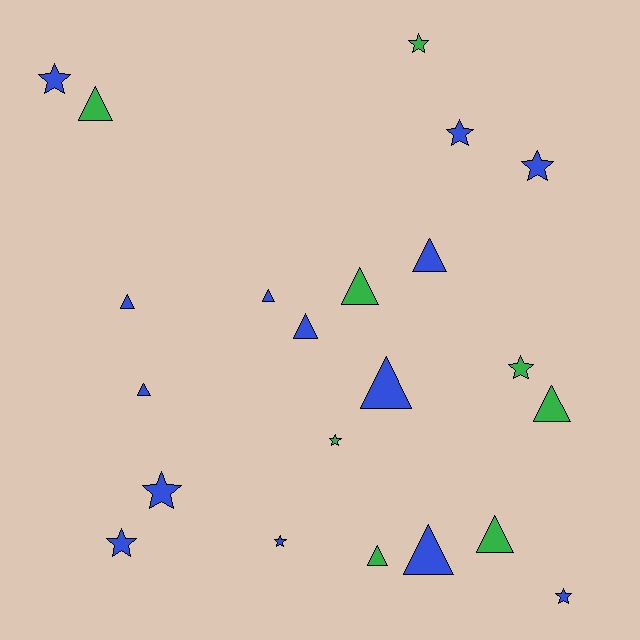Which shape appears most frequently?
Triangle, with 12 objects.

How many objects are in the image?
There are 22 objects.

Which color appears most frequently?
Blue, with 14 objects.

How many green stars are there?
There are 3 green stars.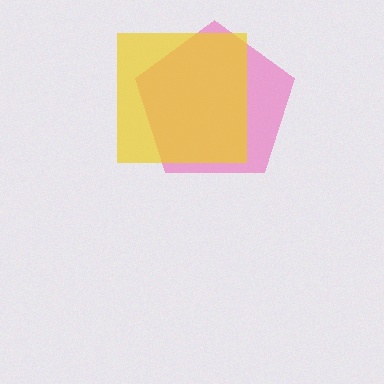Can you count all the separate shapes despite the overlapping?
Yes, there are 2 separate shapes.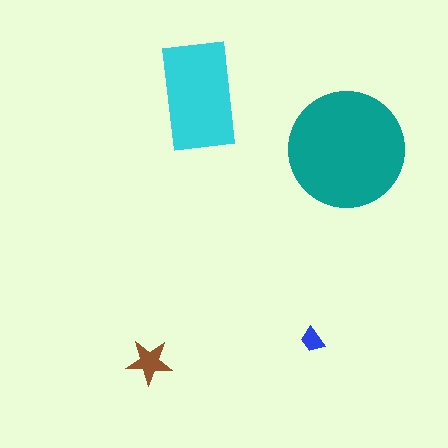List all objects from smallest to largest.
The blue trapezoid, the brown star, the cyan rectangle, the teal circle.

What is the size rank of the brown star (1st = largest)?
3rd.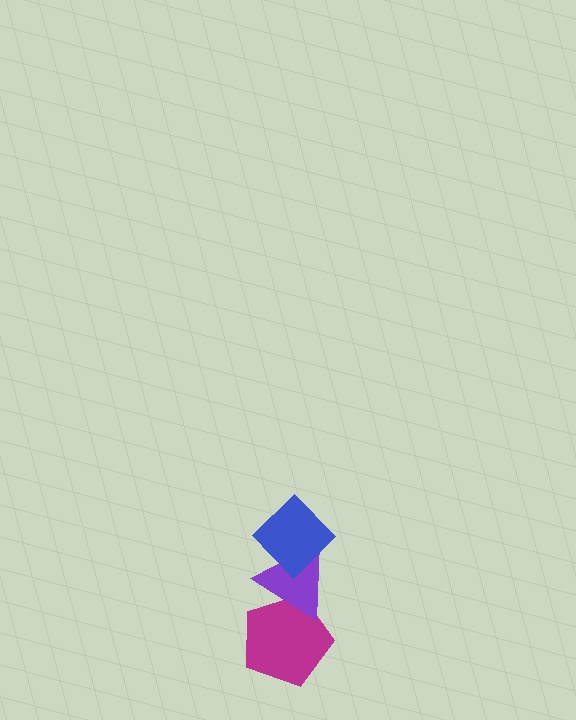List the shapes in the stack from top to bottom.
From top to bottom: the blue diamond, the purple triangle, the magenta pentagon.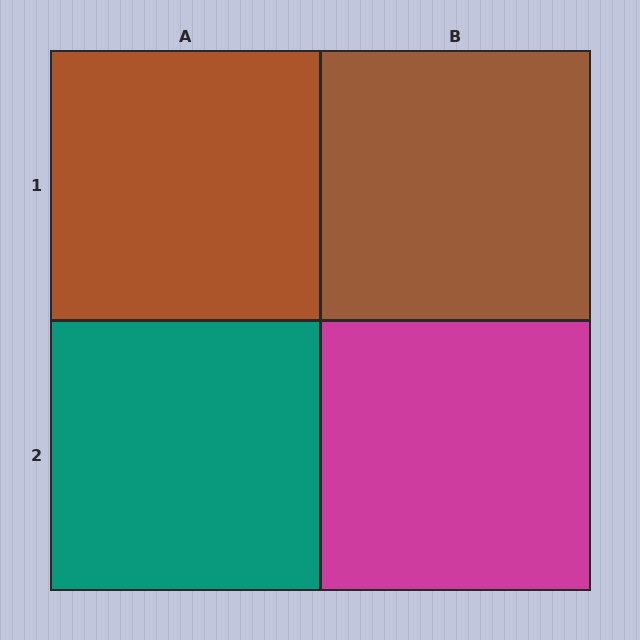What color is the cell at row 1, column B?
Brown.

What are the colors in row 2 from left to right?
Teal, magenta.